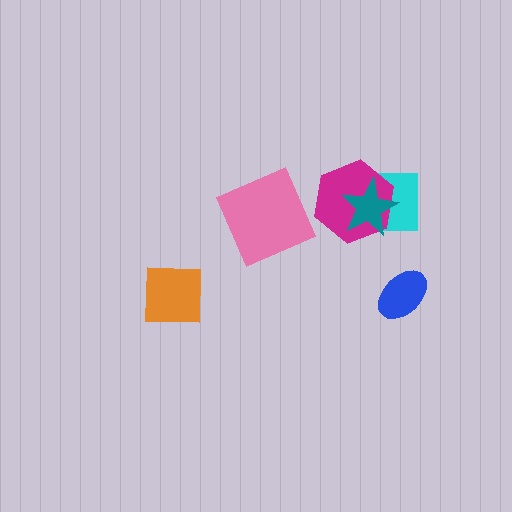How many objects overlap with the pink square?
0 objects overlap with the pink square.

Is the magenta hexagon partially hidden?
Yes, it is partially covered by another shape.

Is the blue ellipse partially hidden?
No, no other shape covers it.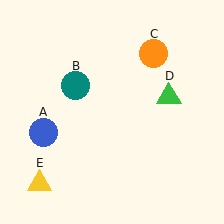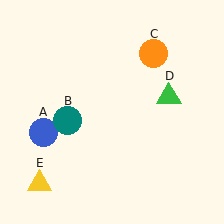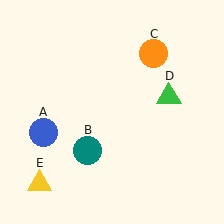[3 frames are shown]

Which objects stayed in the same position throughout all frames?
Blue circle (object A) and orange circle (object C) and green triangle (object D) and yellow triangle (object E) remained stationary.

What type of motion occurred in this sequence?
The teal circle (object B) rotated counterclockwise around the center of the scene.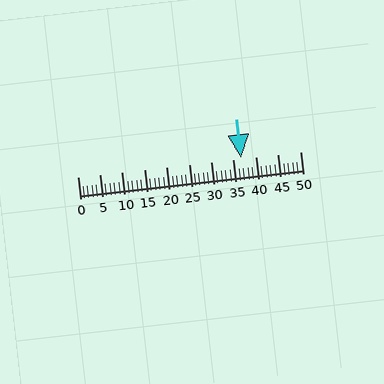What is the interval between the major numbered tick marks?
The major tick marks are spaced 5 units apart.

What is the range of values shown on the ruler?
The ruler shows values from 0 to 50.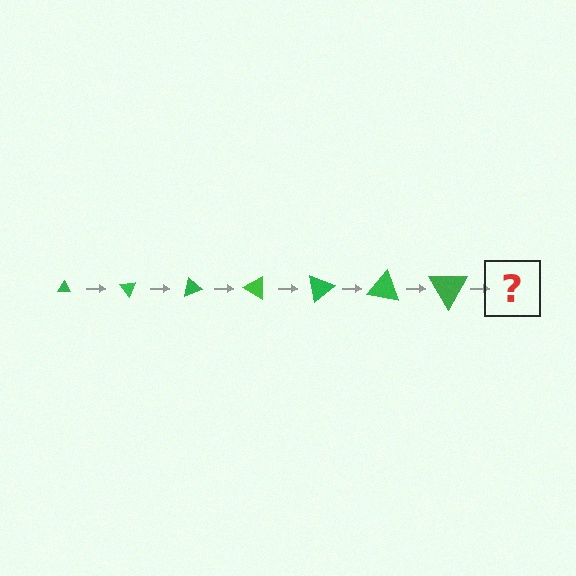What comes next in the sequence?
The next element should be a triangle, larger than the previous one and rotated 350 degrees from the start.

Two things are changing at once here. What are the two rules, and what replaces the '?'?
The two rules are that the triangle grows larger each step and it rotates 50 degrees each step. The '?' should be a triangle, larger than the previous one and rotated 350 degrees from the start.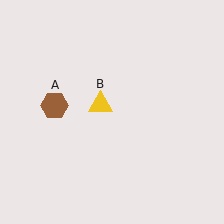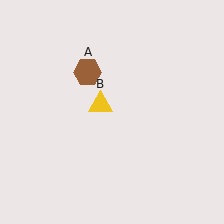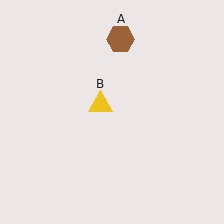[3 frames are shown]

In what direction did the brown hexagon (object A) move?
The brown hexagon (object A) moved up and to the right.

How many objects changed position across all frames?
1 object changed position: brown hexagon (object A).